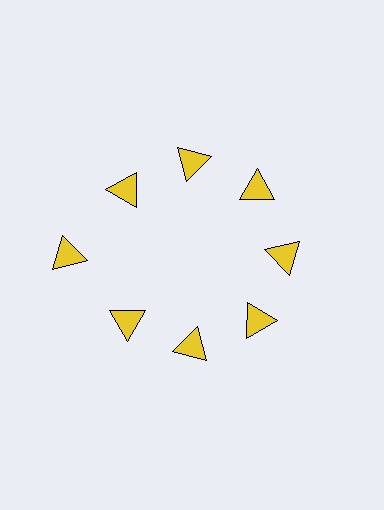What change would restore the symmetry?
The symmetry would be restored by moving it inward, back onto the ring so that all 8 triangles sit at equal angles and equal distance from the center.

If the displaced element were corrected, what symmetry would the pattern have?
It would have 8-fold rotational symmetry — the pattern would map onto itself every 45 degrees.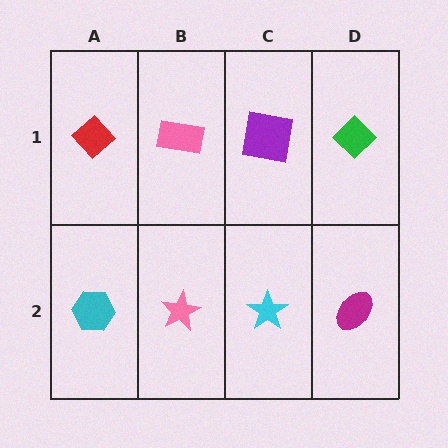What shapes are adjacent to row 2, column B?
A pink rectangle (row 1, column B), a cyan hexagon (row 2, column A), a cyan star (row 2, column C).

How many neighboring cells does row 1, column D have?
2.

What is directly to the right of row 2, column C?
A magenta ellipse.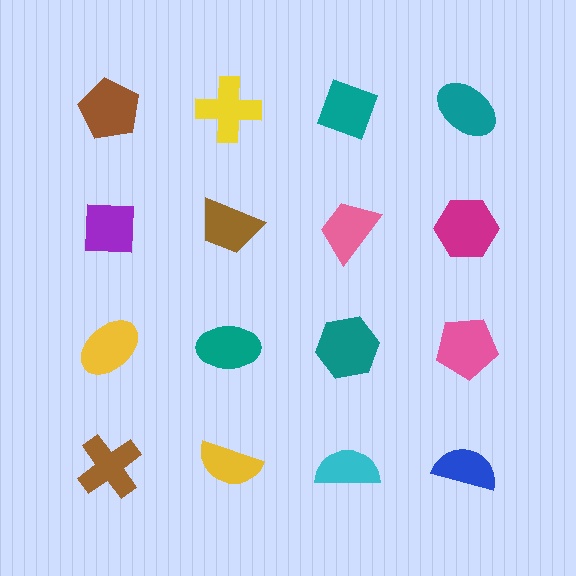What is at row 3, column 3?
A teal hexagon.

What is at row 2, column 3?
A pink trapezoid.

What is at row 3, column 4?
A pink pentagon.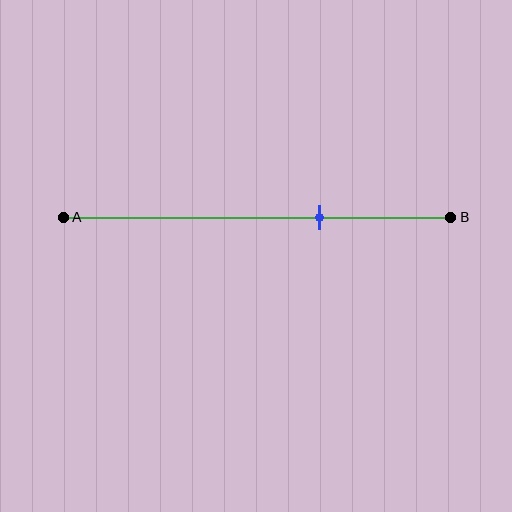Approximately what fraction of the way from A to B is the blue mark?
The blue mark is approximately 65% of the way from A to B.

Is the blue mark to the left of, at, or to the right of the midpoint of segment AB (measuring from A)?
The blue mark is to the right of the midpoint of segment AB.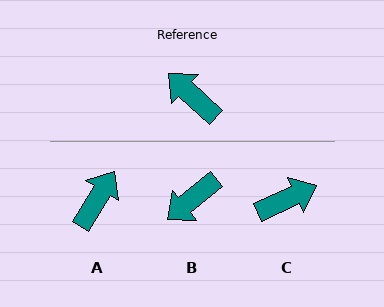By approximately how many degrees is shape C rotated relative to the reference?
Approximately 113 degrees clockwise.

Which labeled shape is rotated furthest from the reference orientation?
C, about 113 degrees away.